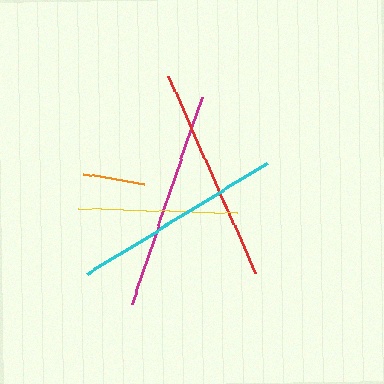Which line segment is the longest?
The magenta line is the longest at approximately 218 pixels.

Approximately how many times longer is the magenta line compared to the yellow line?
The magenta line is approximately 1.4 times the length of the yellow line.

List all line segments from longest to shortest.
From longest to shortest: magenta, red, cyan, yellow, orange.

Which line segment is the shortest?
The orange line is the shortest at approximately 62 pixels.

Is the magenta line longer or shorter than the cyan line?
The magenta line is longer than the cyan line.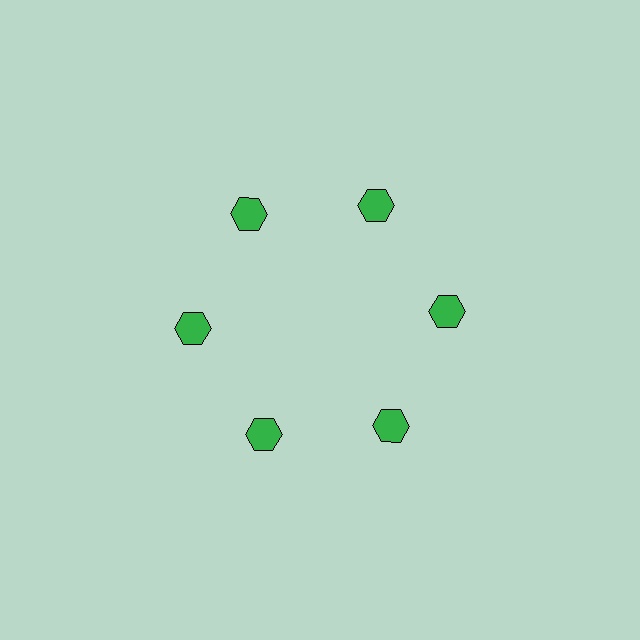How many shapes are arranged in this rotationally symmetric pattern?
There are 6 shapes, arranged in 6 groups of 1.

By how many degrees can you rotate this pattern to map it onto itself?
The pattern maps onto itself every 60 degrees of rotation.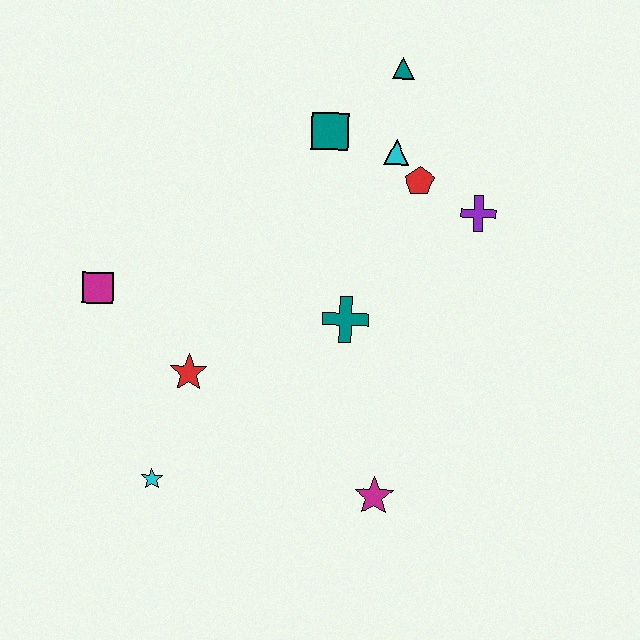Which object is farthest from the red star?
The teal triangle is farthest from the red star.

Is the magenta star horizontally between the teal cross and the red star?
No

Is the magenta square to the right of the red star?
No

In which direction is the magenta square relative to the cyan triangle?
The magenta square is to the left of the cyan triangle.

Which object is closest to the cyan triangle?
The red pentagon is closest to the cyan triangle.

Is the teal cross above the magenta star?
Yes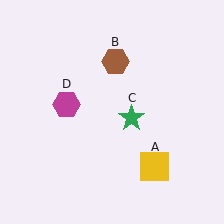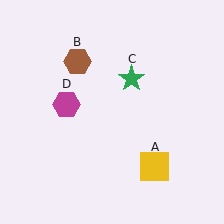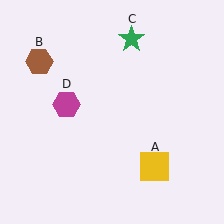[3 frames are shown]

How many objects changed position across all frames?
2 objects changed position: brown hexagon (object B), green star (object C).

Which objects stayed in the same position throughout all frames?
Yellow square (object A) and magenta hexagon (object D) remained stationary.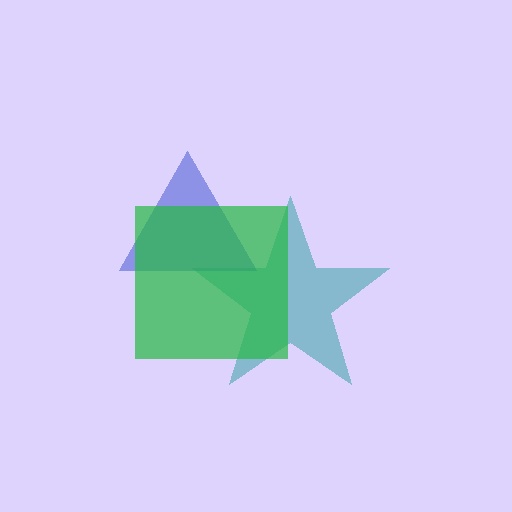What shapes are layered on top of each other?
The layered shapes are: a teal star, a blue triangle, a green square.